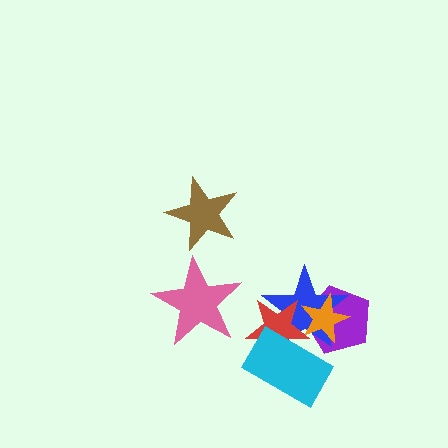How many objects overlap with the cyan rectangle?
2 objects overlap with the cyan rectangle.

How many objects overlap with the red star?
4 objects overlap with the red star.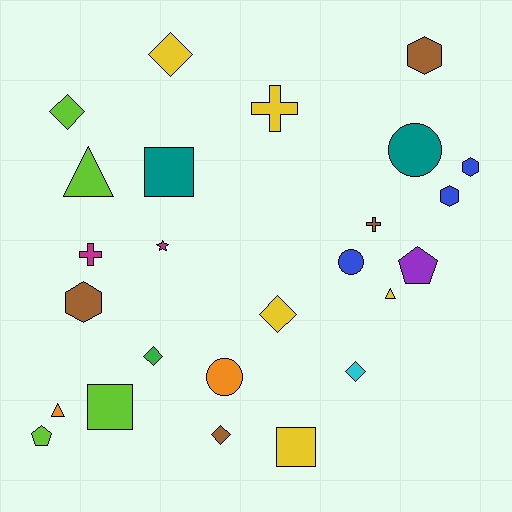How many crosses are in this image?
There are 3 crosses.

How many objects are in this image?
There are 25 objects.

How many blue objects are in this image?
There are 3 blue objects.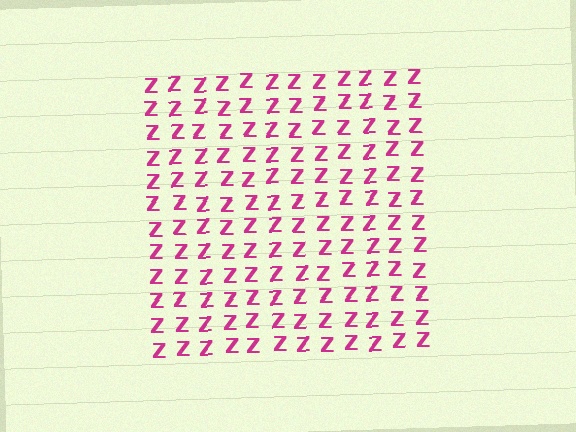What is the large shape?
The large shape is a square.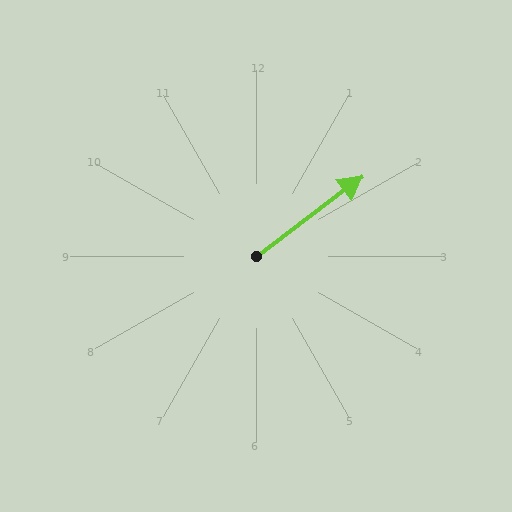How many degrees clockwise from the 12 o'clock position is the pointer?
Approximately 53 degrees.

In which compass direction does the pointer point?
Northeast.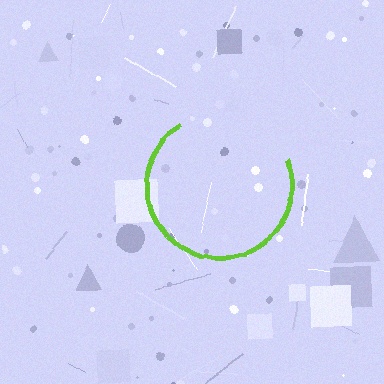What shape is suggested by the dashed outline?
The dashed outline suggests a circle.